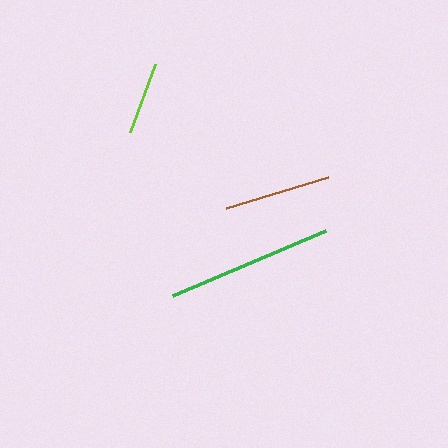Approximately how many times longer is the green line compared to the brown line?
The green line is approximately 1.6 times the length of the brown line.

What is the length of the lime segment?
The lime segment is approximately 72 pixels long.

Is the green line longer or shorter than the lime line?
The green line is longer than the lime line.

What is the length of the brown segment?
The brown segment is approximately 106 pixels long.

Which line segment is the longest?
The green line is the longest at approximately 166 pixels.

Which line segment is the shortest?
The lime line is the shortest at approximately 72 pixels.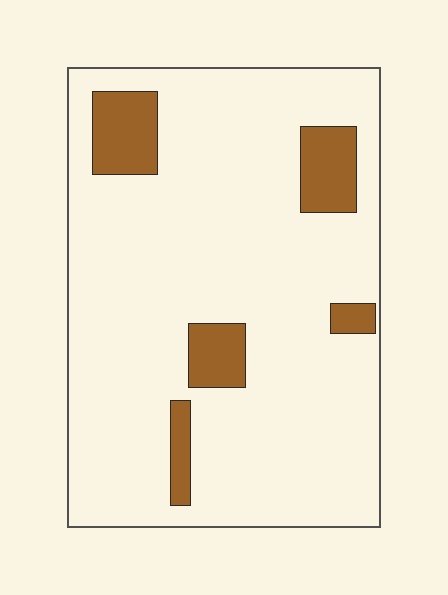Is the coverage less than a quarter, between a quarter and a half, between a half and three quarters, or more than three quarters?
Less than a quarter.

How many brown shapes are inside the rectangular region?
5.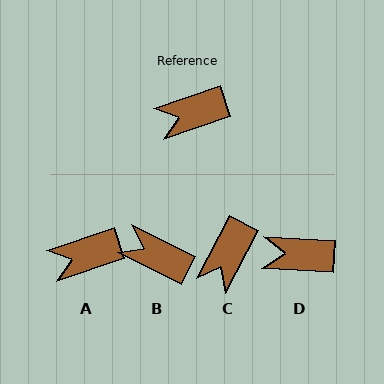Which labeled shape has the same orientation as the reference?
A.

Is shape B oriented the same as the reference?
No, it is off by about 45 degrees.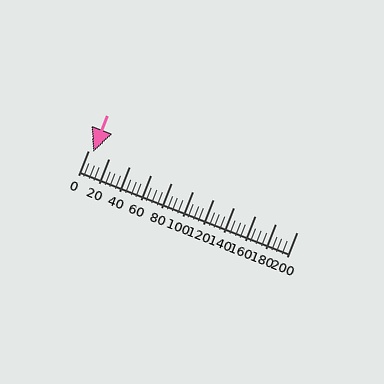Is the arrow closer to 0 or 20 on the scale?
The arrow is closer to 0.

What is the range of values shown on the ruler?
The ruler shows values from 0 to 200.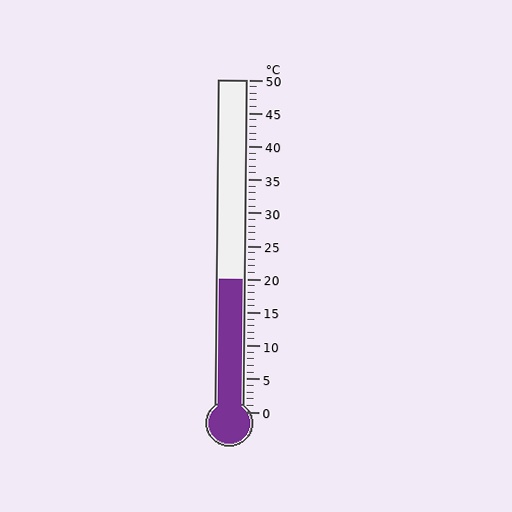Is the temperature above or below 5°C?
The temperature is above 5°C.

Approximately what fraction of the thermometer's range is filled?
The thermometer is filled to approximately 40% of its range.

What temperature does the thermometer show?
The thermometer shows approximately 20°C.